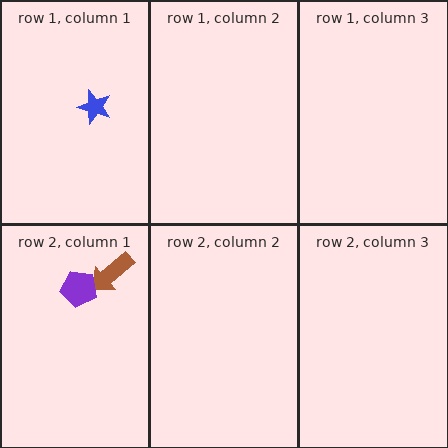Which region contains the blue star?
The row 1, column 1 region.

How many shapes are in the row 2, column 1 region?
2.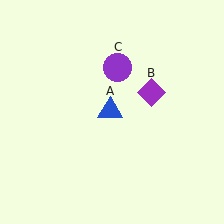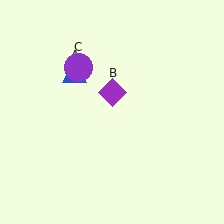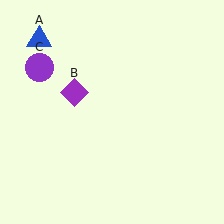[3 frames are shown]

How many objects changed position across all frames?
3 objects changed position: blue triangle (object A), purple diamond (object B), purple circle (object C).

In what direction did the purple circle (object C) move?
The purple circle (object C) moved left.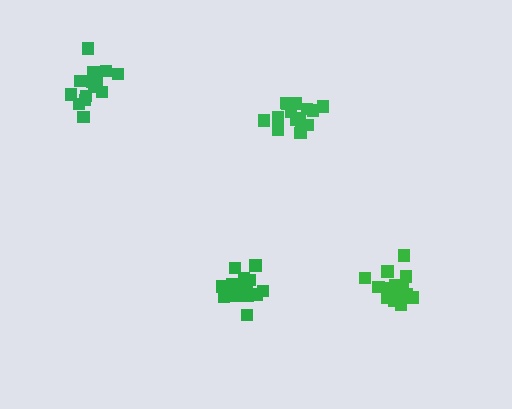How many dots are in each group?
Group 1: 14 dots, Group 2: 15 dots, Group 3: 16 dots, Group 4: 18 dots (63 total).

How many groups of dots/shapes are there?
There are 4 groups.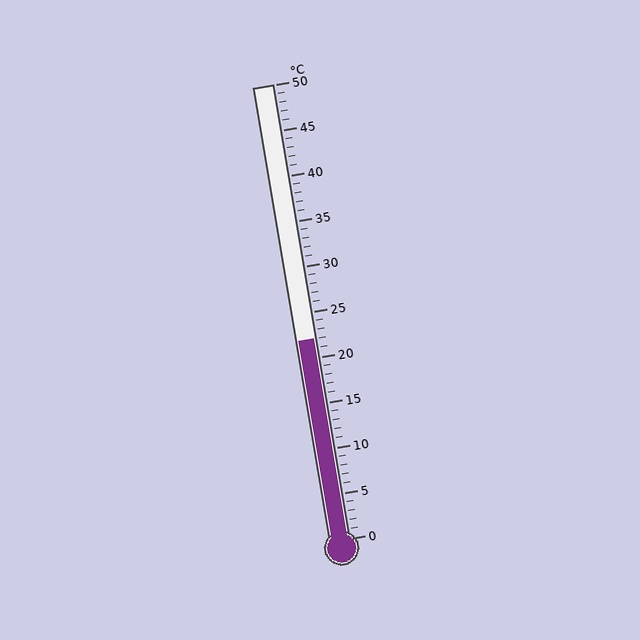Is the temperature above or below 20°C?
The temperature is above 20°C.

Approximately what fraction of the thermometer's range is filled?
The thermometer is filled to approximately 45% of its range.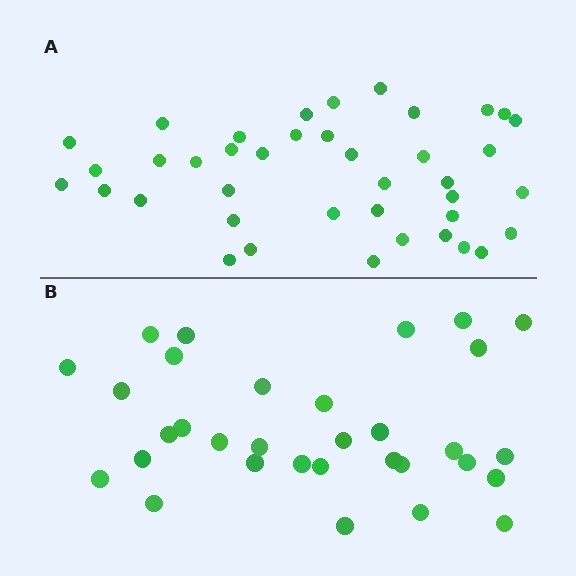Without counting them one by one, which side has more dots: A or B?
Region A (the top region) has more dots.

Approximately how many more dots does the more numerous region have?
Region A has roughly 8 or so more dots than region B.